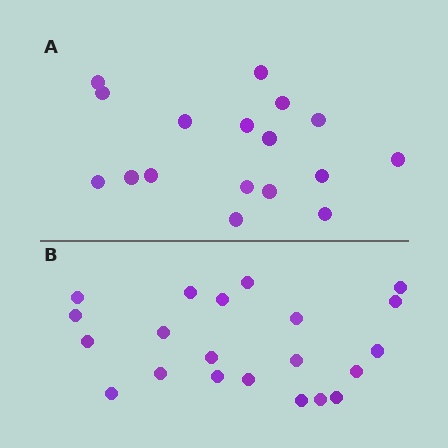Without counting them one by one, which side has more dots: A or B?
Region B (the bottom region) has more dots.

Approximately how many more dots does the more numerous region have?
Region B has about 4 more dots than region A.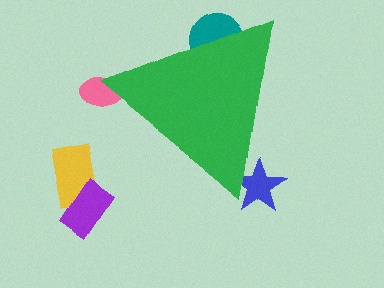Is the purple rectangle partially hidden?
No, the purple rectangle is fully visible.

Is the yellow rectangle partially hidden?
No, the yellow rectangle is fully visible.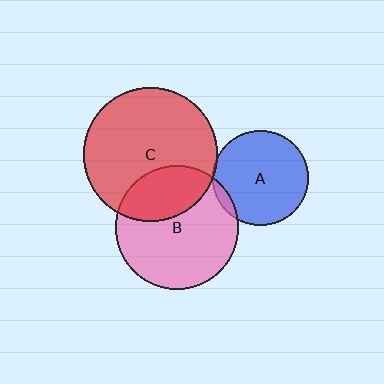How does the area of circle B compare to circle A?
Approximately 1.7 times.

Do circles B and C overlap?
Yes.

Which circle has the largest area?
Circle C (red).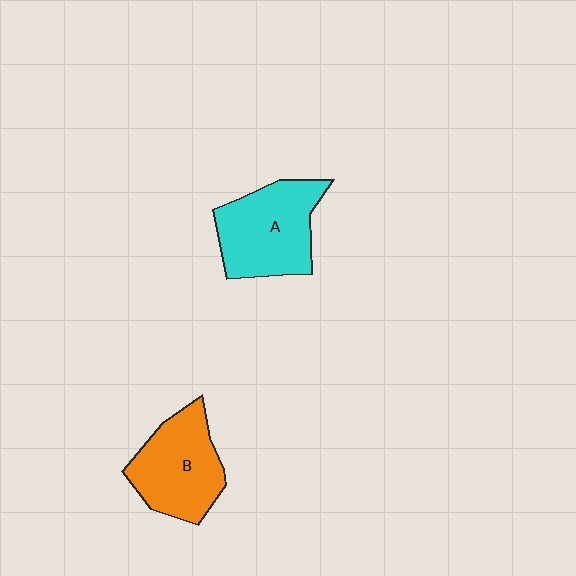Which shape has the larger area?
Shape A (cyan).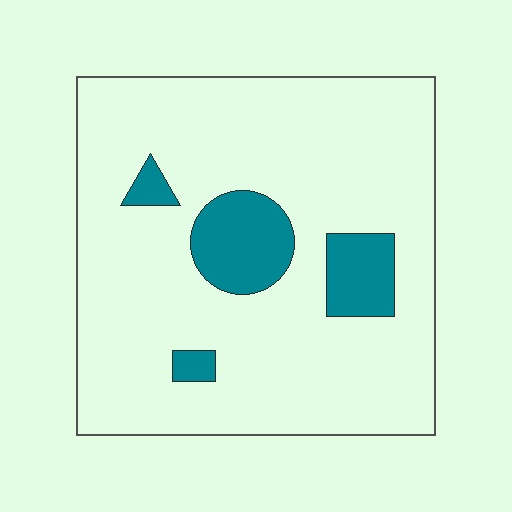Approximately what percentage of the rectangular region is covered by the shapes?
Approximately 15%.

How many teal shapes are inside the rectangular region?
4.